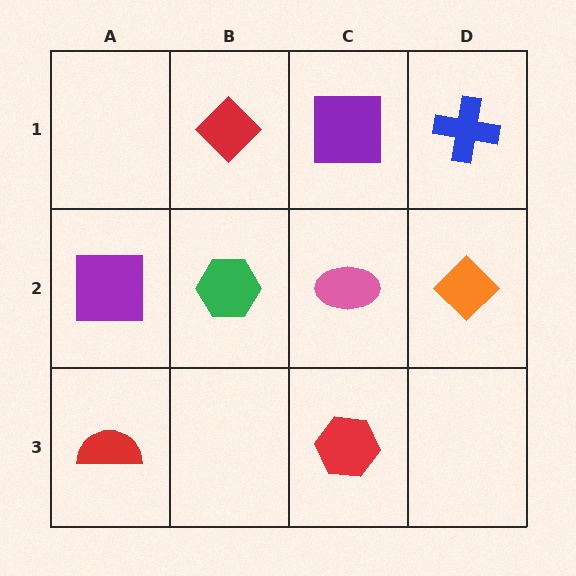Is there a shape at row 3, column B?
No, that cell is empty.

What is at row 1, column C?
A purple square.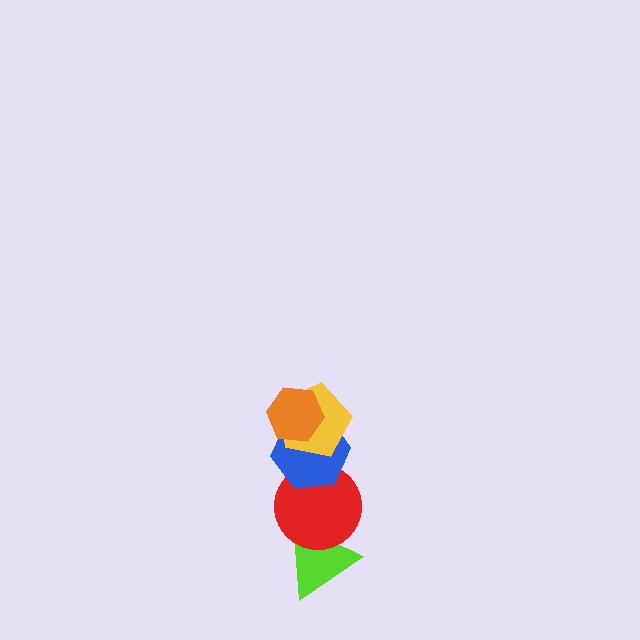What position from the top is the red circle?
The red circle is 4th from the top.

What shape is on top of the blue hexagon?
The yellow pentagon is on top of the blue hexagon.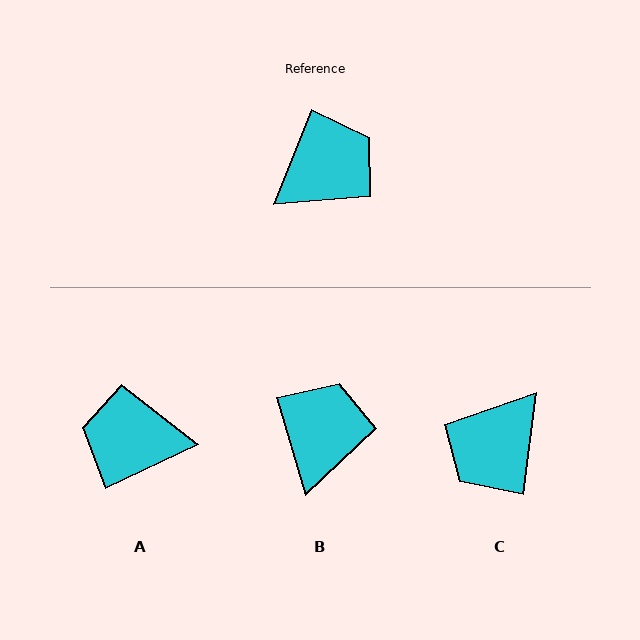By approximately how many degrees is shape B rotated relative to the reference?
Approximately 39 degrees counter-clockwise.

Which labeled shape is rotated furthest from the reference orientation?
C, about 166 degrees away.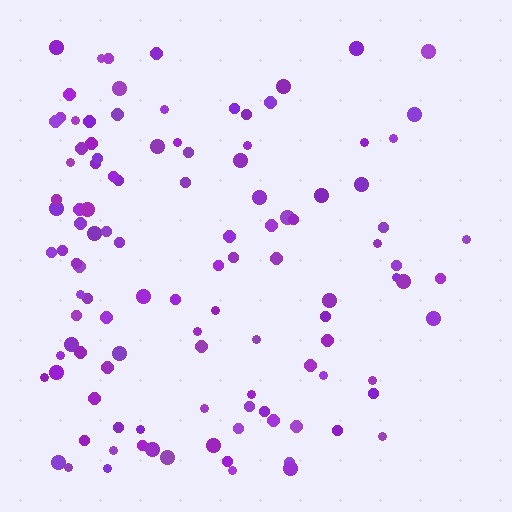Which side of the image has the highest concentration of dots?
The left.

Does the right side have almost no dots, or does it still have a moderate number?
Still a moderate number, just noticeably fewer than the left.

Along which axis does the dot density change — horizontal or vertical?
Horizontal.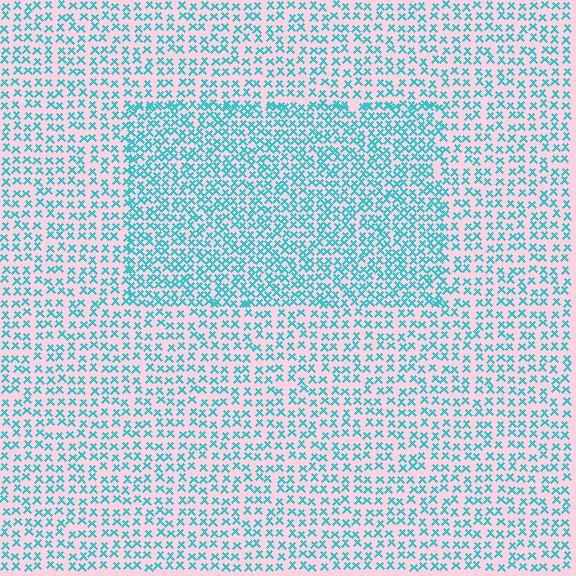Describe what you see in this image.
The image contains small cyan elements arranged at two different densities. A rectangle-shaped region is visible where the elements are more densely packed than the surrounding area.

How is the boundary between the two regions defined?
The boundary is defined by a change in element density (approximately 1.7x ratio). All elements are the same color, size, and shape.